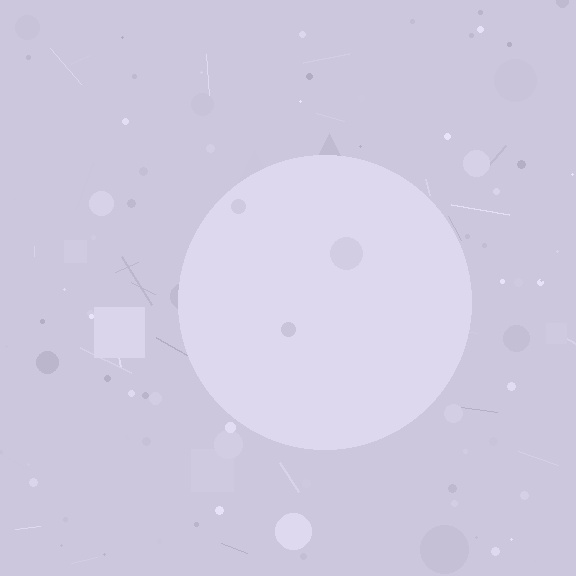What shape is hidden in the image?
A circle is hidden in the image.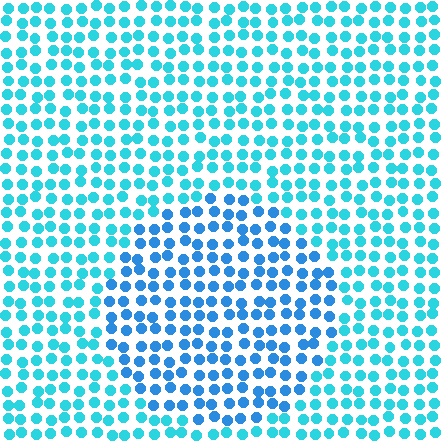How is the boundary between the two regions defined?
The boundary is defined purely by a slight shift in hue (about 25 degrees). Spacing, size, and orientation are identical on both sides.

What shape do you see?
I see a circle.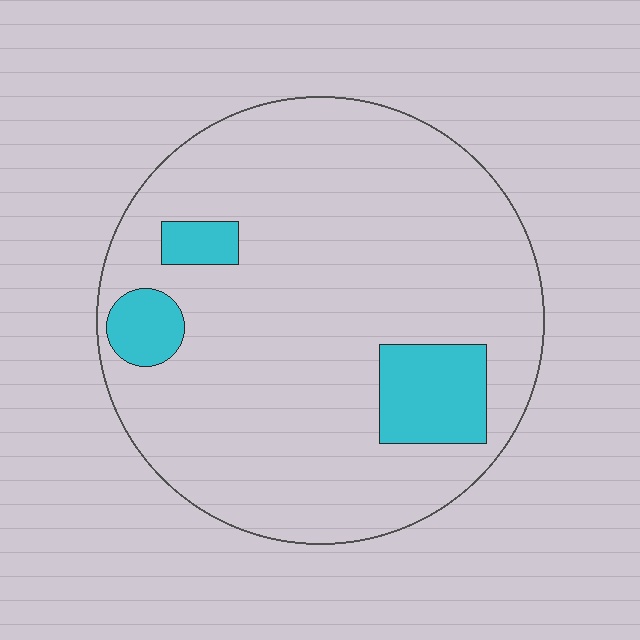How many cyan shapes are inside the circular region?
3.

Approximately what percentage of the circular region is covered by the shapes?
Approximately 10%.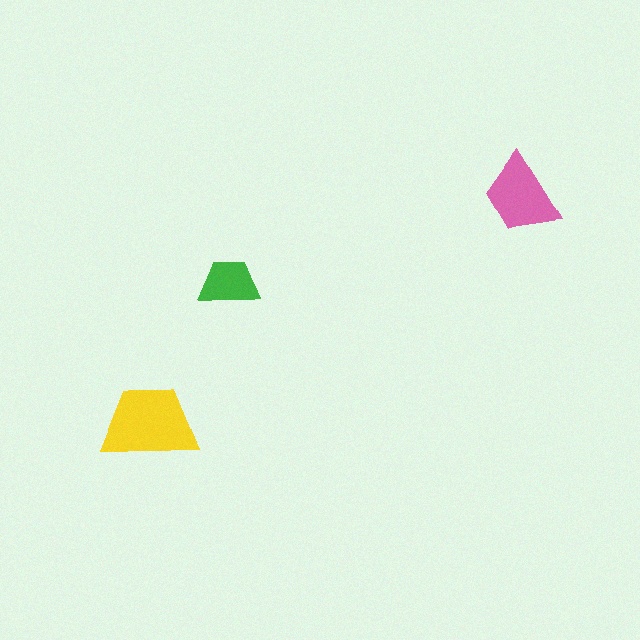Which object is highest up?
The pink trapezoid is topmost.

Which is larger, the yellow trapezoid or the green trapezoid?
The yellow one.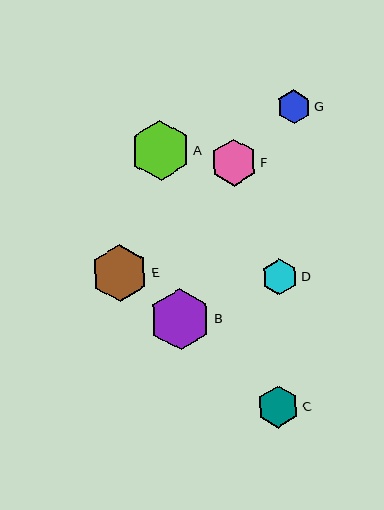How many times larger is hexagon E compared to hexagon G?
Hexagon E is approximately 1.7 times the size of hexagon G.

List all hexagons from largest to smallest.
From largest to smallest: B, A, E, F, C, D, G.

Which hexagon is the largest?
Hexagon B is the largest with a size of approximately 61 pixels.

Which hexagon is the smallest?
Hexagon G is the smallest with a size of approximately 34 pixels.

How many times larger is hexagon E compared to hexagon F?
Hexagon E is approximately 1.2 times the size of hexagon F.